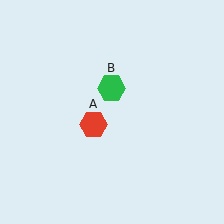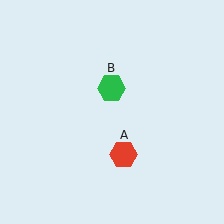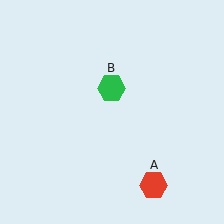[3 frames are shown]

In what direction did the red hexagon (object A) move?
The red hexagon (object A) moved down and to the right.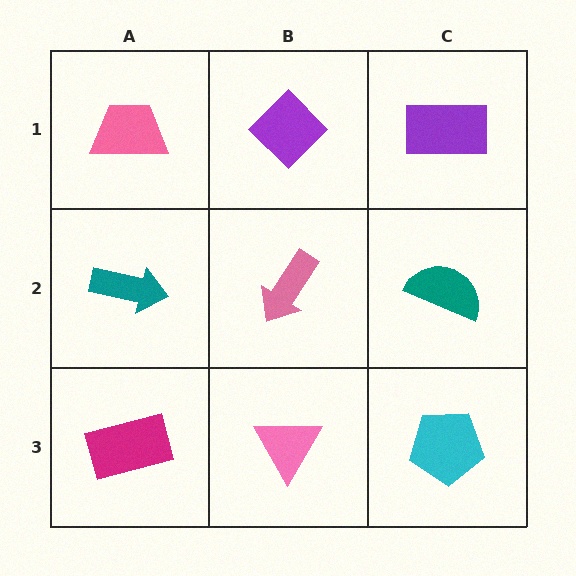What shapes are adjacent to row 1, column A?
A teal arrow (row 2, column A), a purple diamond (row 1, column B).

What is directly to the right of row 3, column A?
A pink triangle.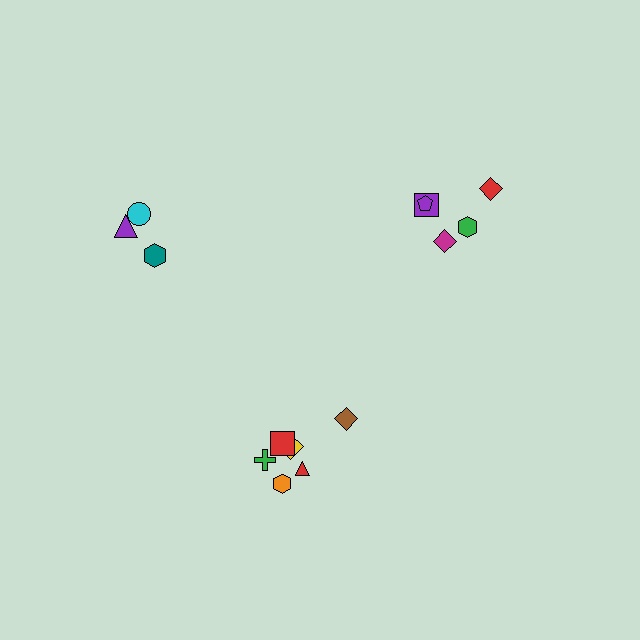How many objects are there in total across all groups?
There are 14 objects.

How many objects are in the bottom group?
There are 6 objects.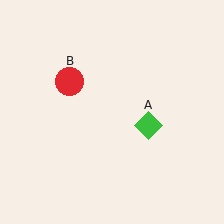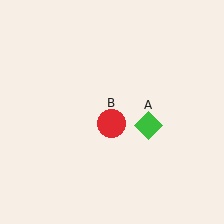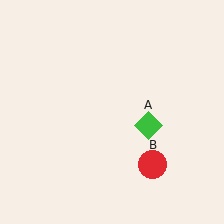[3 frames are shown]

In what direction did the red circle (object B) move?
The red circle (object B) moved down and to the right.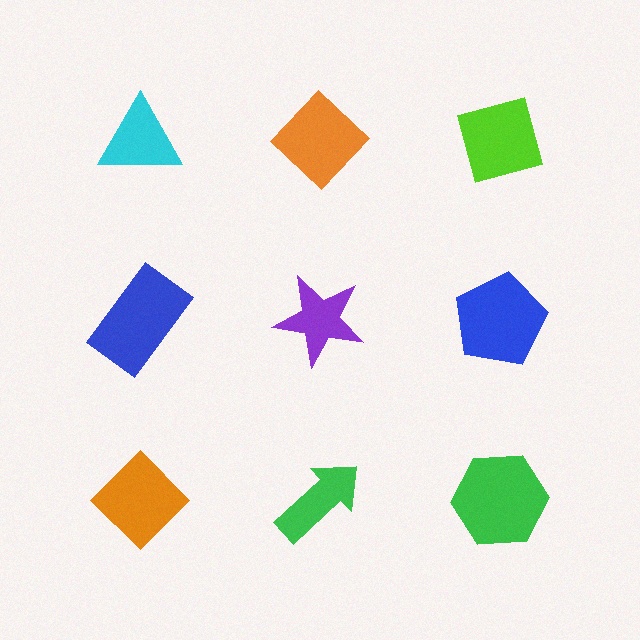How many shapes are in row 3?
3 shapes.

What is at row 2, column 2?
A purple star.